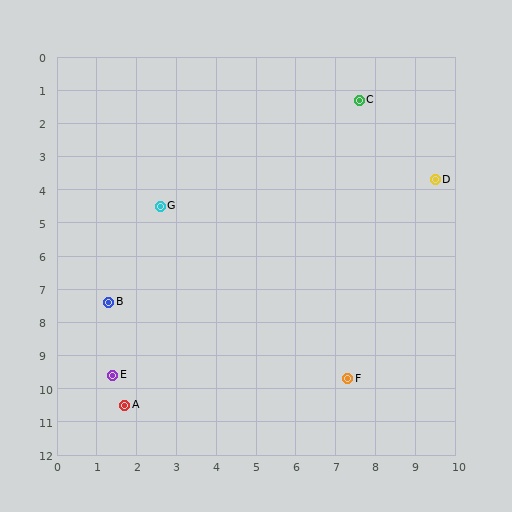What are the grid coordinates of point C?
Point C is at approximately (7.6, 1.3).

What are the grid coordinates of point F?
Point F is at approximately (7.3, 9.7).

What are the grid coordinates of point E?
Point E is at approximately (1.4, 9.6).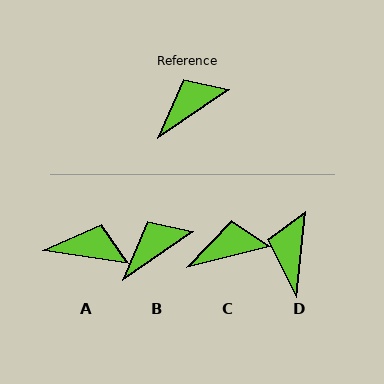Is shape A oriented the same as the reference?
No, it is off by about 43 degrees.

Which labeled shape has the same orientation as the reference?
B.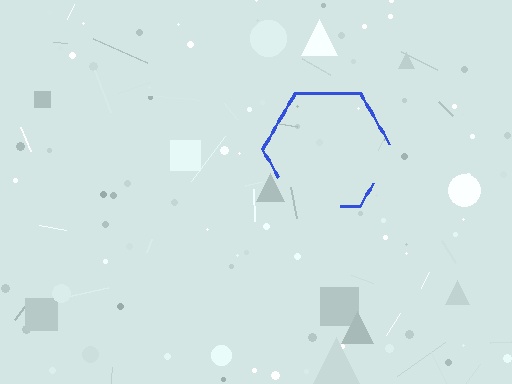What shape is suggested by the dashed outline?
The dashed outline suggests a hexagon.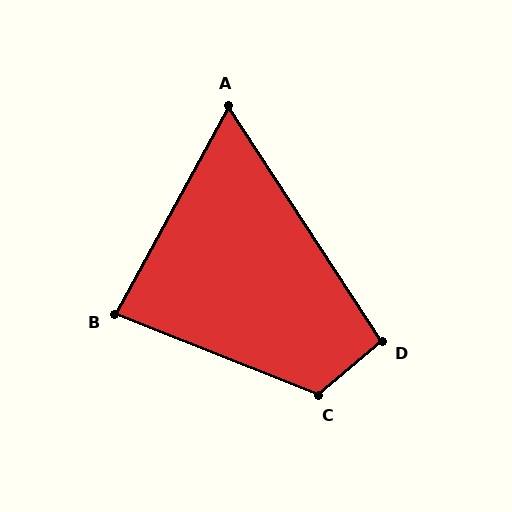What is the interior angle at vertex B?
Approximately 83 degrees (acute).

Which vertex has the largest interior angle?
C, at approximately 118 degrees.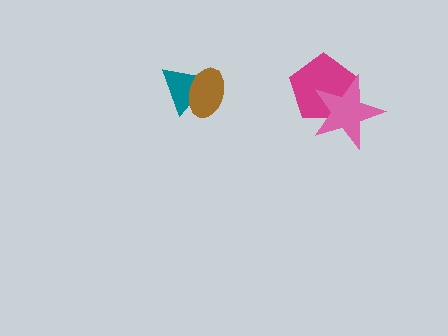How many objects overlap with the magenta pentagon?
1 object overlaps with the magenta pentagon.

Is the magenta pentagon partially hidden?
Yes, it is partially covered by another shape.